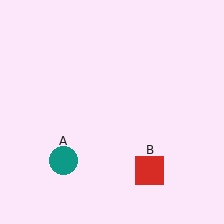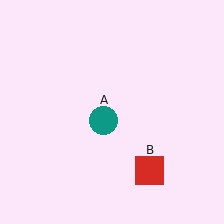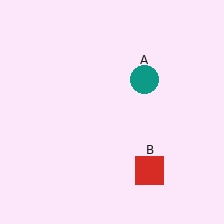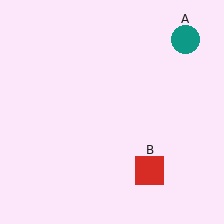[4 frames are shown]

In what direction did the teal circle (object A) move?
The teal circle (object A) moved up and to the right.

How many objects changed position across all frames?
1 object changed position: teal circle (object A).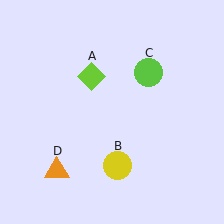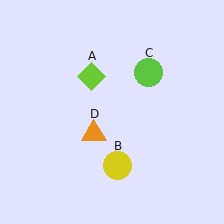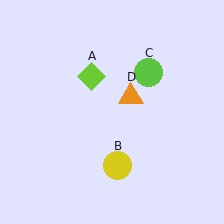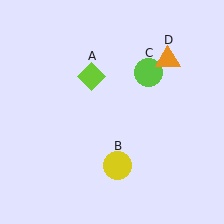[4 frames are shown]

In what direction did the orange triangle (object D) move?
The orange triangle (object D) moved up and to the right.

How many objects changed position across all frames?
1 object changed position: orange triangle (object D).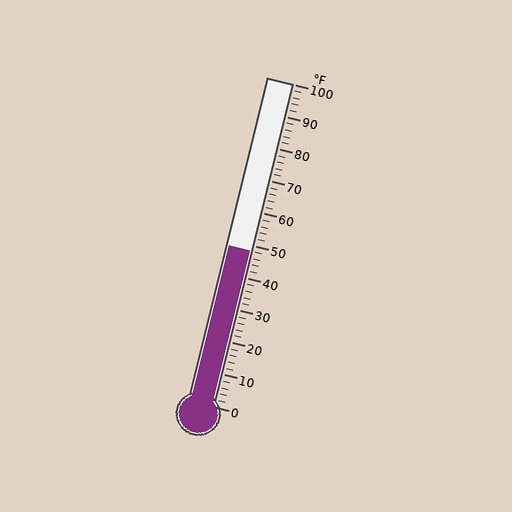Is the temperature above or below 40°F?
The temperature is above 40°F.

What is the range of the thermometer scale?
The thermometer scale ranges from 0°F to 100°F.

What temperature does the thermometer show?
The thermometer shows approximately 48°F.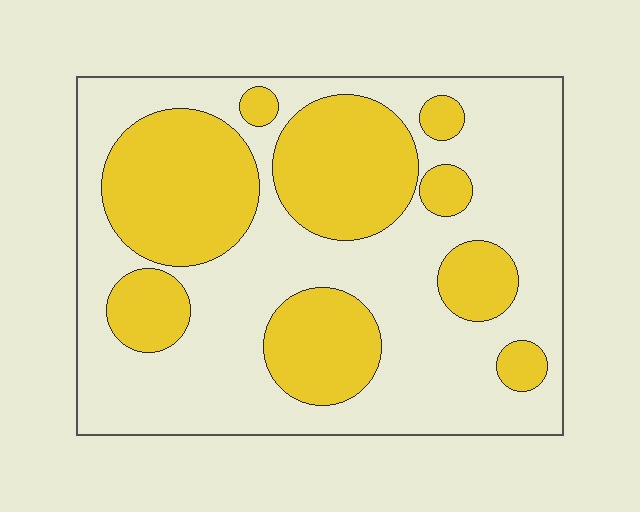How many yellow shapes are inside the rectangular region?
9.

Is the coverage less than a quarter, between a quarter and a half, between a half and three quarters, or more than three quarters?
Between a quarter and a half.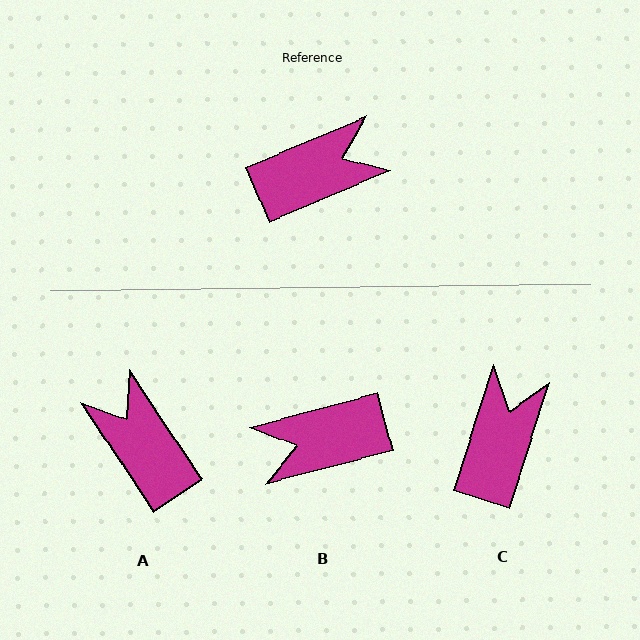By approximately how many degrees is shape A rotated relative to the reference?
Approximately 101 degrees counter-clockwise.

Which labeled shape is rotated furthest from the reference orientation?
B, about 172 degrees away.